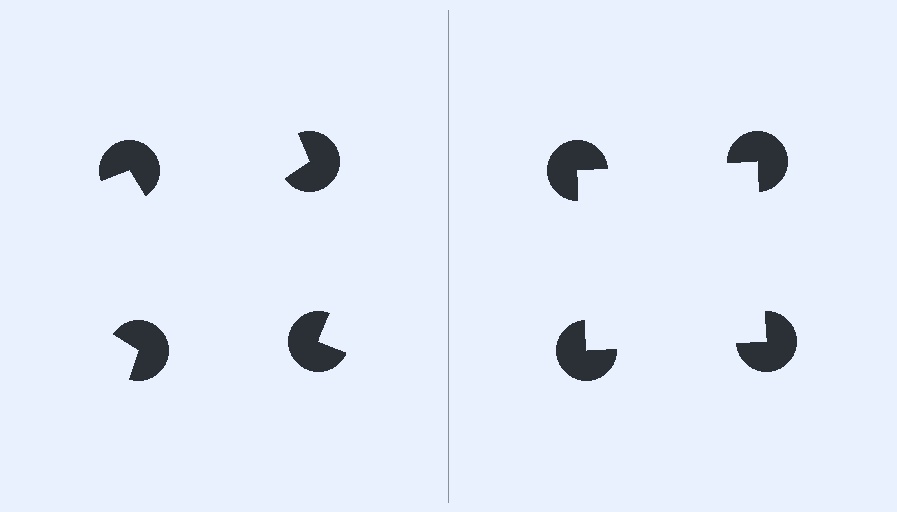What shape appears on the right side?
An illusory square.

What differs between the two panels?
The pac-man discs are positioned identically on both sides; only the wedge orientations differ. On the right they align to a square; on the left they are misaligned.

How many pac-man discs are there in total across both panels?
8 — 4 on each side.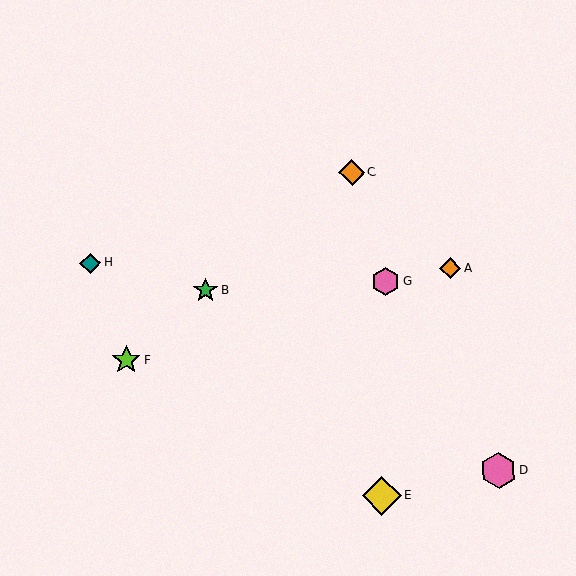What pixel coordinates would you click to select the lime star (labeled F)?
Click at (126, 360) to select the lime star F.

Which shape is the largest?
The yellow diamond (labeled E) is the largest.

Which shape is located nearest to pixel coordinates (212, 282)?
The green star (labeled B) at (206, 290) is nearest to that location.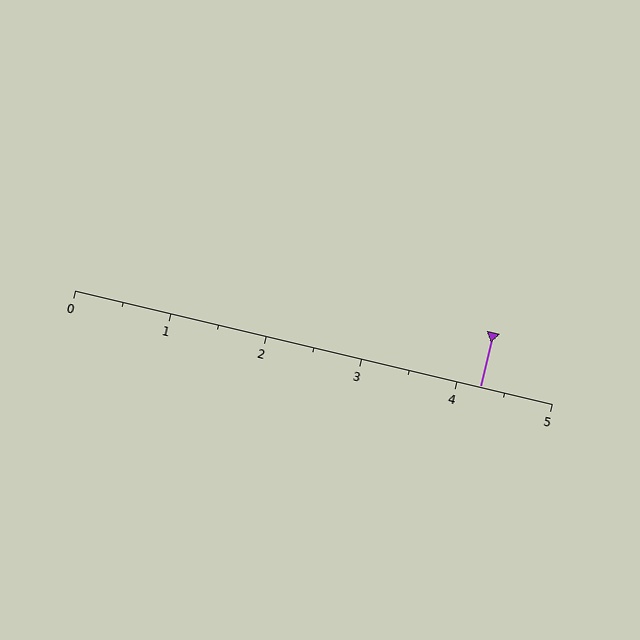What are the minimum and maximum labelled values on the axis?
The axis runs from 0 to 5.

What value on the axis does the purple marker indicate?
The marker indicates approximately 4.2.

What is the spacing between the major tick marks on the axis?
The major ticks are spaced 1 apart.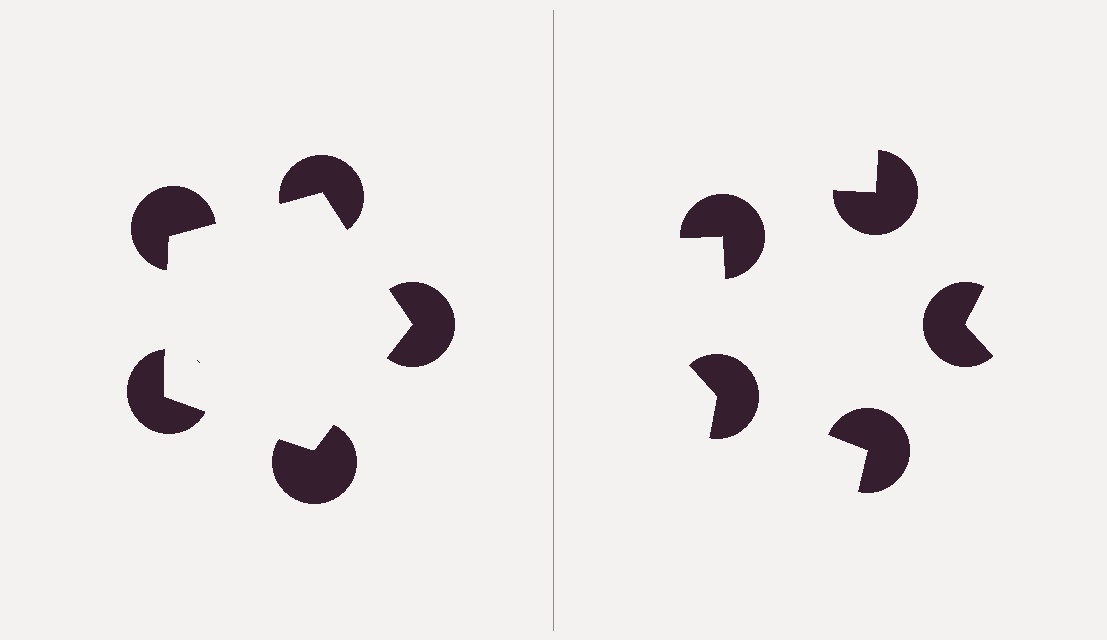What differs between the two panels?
The pac-man discs are positioned identically on both sides; only the wedge orientations differ. On the left they align to a pentagon; on the right they are misaligned.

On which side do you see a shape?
An illusory pentagon appears on the left side. On the right side the wedge cuts are rotated, so no coherent shape forms.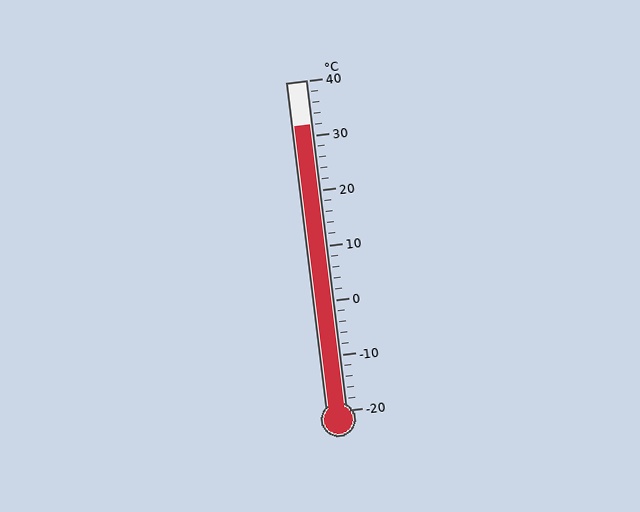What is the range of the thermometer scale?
The thermometer scale ranges from -20°C to 40°C.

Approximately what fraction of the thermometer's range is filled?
The thermometer is filled to approximately 85% of its range.